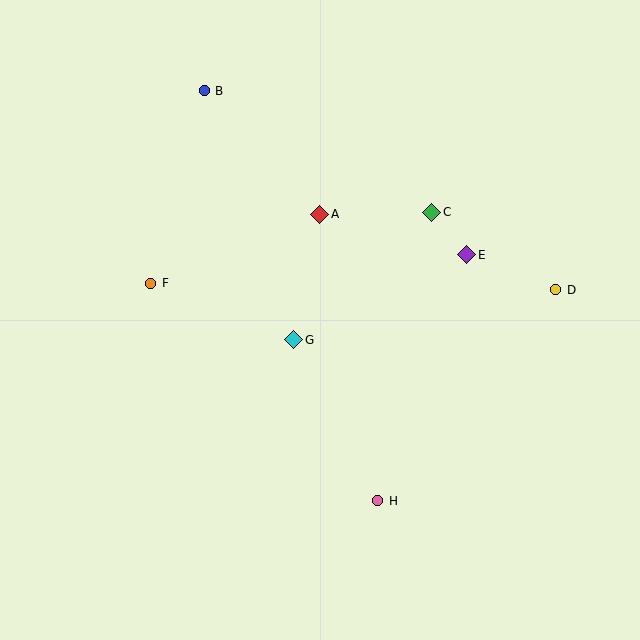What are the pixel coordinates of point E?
Point E is at (467, 255).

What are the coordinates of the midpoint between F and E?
The midpoint between F and E is at (309, 269).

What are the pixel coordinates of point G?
Point G is at (294, 340).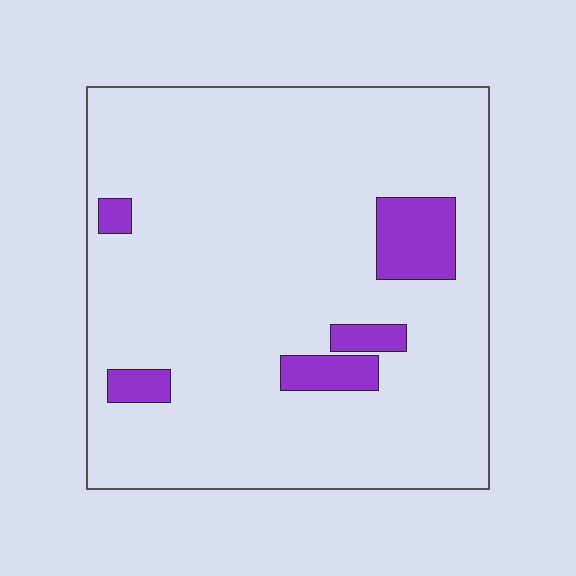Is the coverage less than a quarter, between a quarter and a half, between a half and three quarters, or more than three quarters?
Less than a quarter.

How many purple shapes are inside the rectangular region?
5.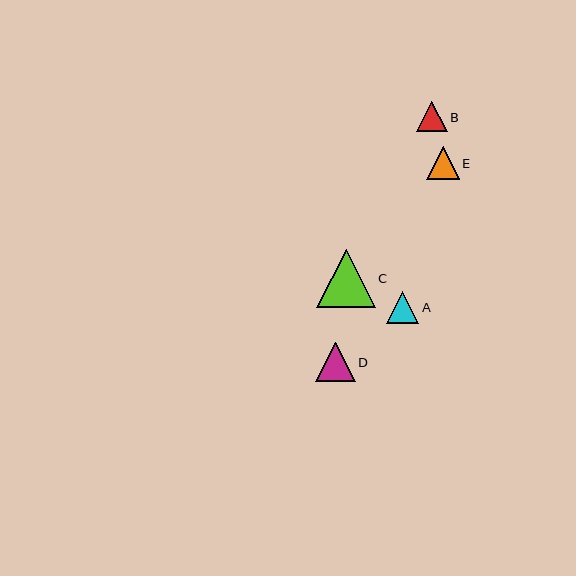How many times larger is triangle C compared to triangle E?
Triangle C is approximately 1.8 times the size of triangle E.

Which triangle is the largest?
Triangle C is the largest with a size of approximately 58 pixels.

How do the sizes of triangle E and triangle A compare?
Triangle E and triangle A are approximately the same size.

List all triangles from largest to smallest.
From largest to smallest: C, D, E, A, B.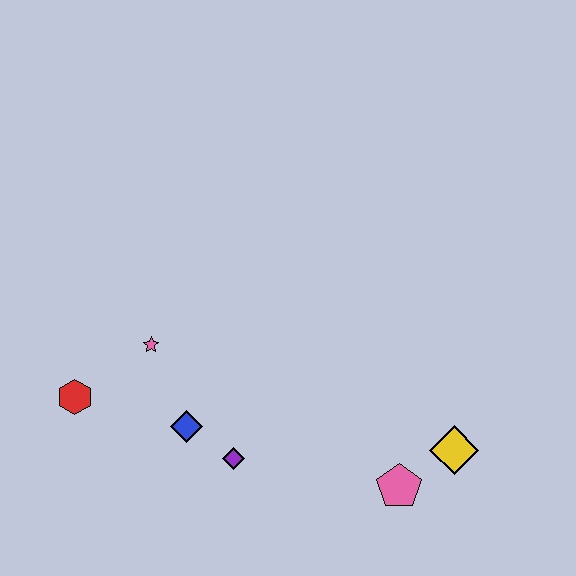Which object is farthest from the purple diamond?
The yellow diamond is farthest from the purple diamond.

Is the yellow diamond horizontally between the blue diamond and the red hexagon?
No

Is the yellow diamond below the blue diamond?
Yes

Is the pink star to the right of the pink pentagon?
No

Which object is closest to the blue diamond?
The purple diamond is closest to the blue diamond.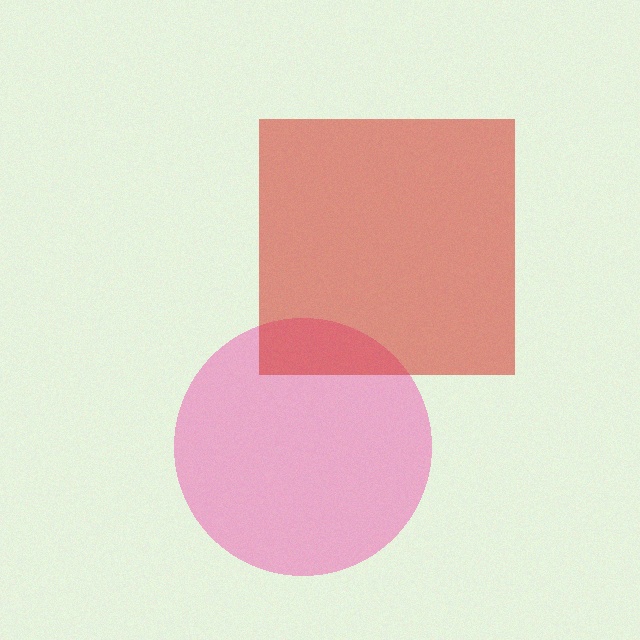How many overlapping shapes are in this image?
There are 2 overlapping shapes in the image.